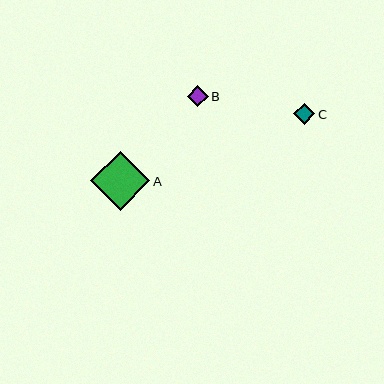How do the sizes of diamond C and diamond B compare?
Diamond C and diamond B are approximately the same size.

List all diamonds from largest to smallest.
From largest to smallest: A, C, B.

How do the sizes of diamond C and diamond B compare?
Diamond C and diamond B are approximately the same size.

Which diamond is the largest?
Diamond A is the largest with a size of approximately 59 pixels.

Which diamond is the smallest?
Diamond B is the smallest with a size of approximately 21 pixels.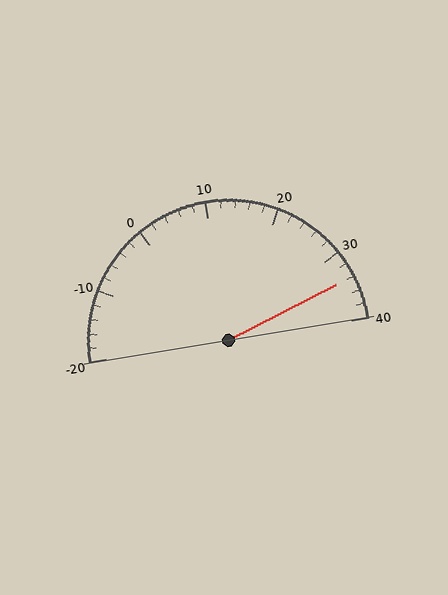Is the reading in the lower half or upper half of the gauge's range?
The reading is in the upper half of the range (-20 to 40).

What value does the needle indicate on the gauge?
The needle indicates approximately 34.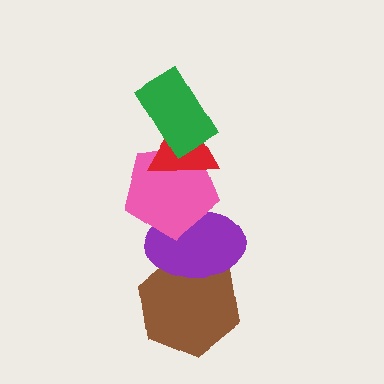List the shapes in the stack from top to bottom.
From top to bottom: the green rectangle, the red triangle, the pink pentagon, the purple ellipse, the brown hexagon.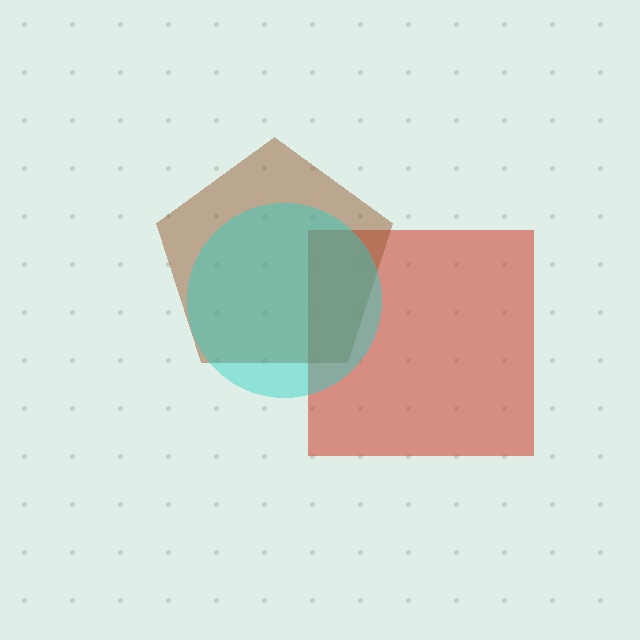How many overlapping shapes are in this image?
There are 3 overlapping shapes in the image.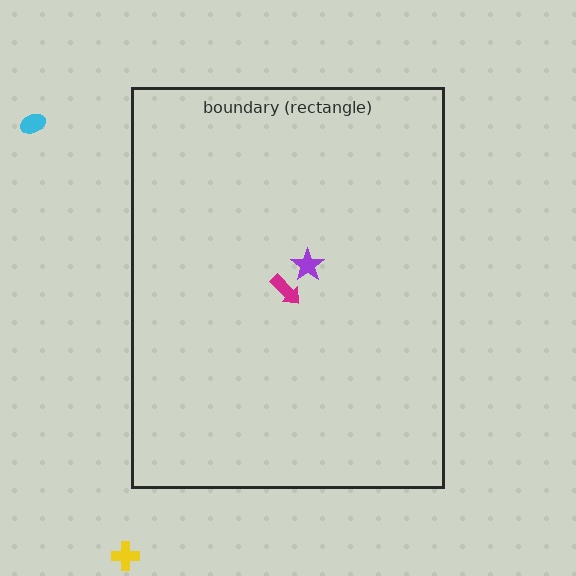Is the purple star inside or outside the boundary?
Inside.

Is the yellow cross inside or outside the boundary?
Outside.